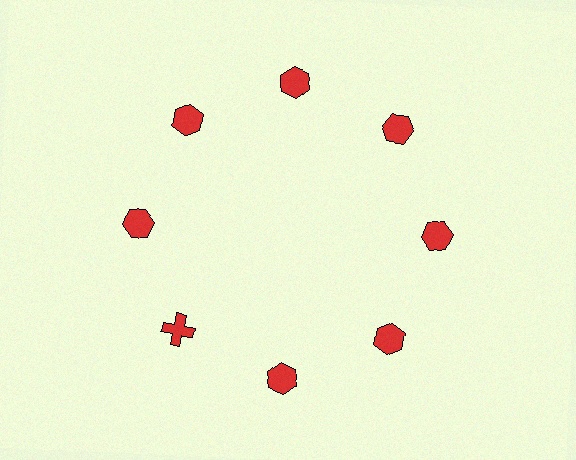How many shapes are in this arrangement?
There are 8 shapes arranged in a ring pattern.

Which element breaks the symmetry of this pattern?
The red cross at roughly the 8 o'clock position breaks the symmetry. All other shapes are red hexagons.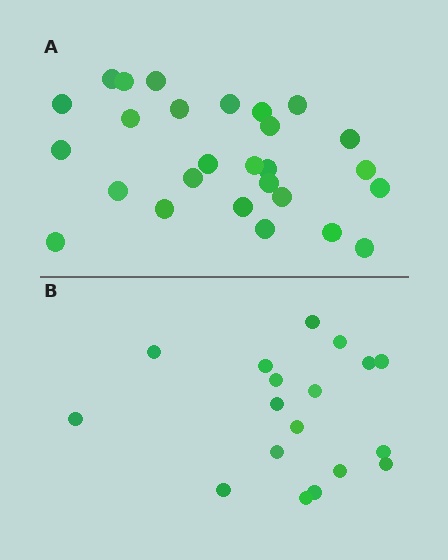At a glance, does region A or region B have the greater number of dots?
Region A (the top region) has more dots.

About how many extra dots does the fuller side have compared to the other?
Region A has roughly 8 or so more dots than region B.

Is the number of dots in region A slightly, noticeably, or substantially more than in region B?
Region A has substantially more. The ratio is roughly 1.5 to 1.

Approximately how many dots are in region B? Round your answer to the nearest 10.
About 20 dots. (The exact count is 18, which rounds to 20.)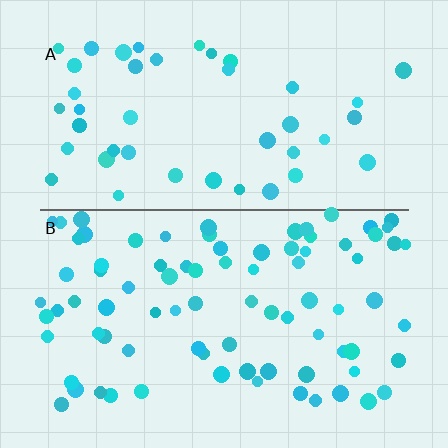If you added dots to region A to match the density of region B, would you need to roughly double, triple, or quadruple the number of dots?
Approximately double.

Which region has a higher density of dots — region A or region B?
B (the bottom).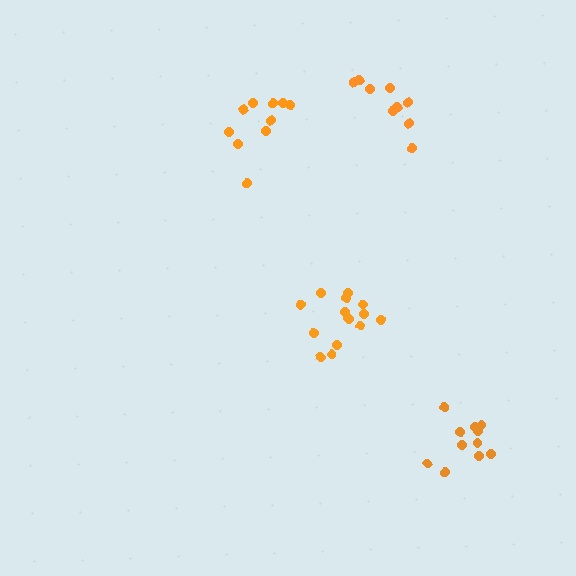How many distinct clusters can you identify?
There are 4 distinct clusters.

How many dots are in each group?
Group 1: 15 dots, Group 2: 10 dots, Group 3: 9 dots, Group 4: 11 dots (45 total).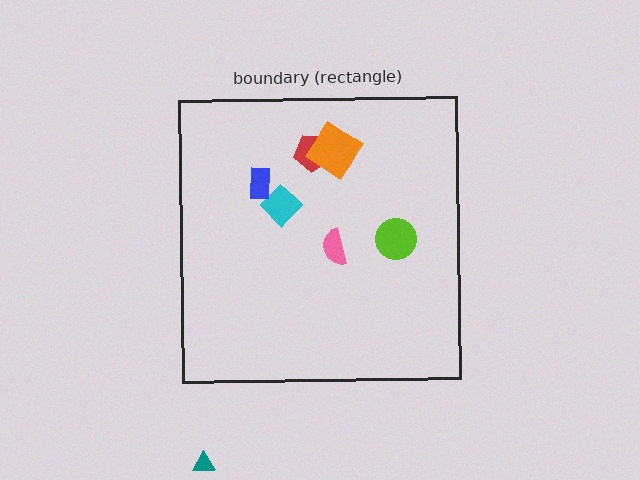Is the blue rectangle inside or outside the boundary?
Inside.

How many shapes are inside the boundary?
6 inside, 1 outside.